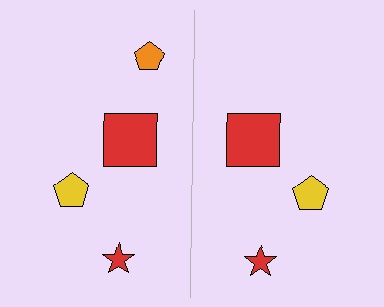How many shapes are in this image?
There are 7 shapes in this image.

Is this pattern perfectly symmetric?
No, the pattern is not perfectly symmetric. A orange pentagon is missing from the right side.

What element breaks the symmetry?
A orange pentagon is missing from the right side.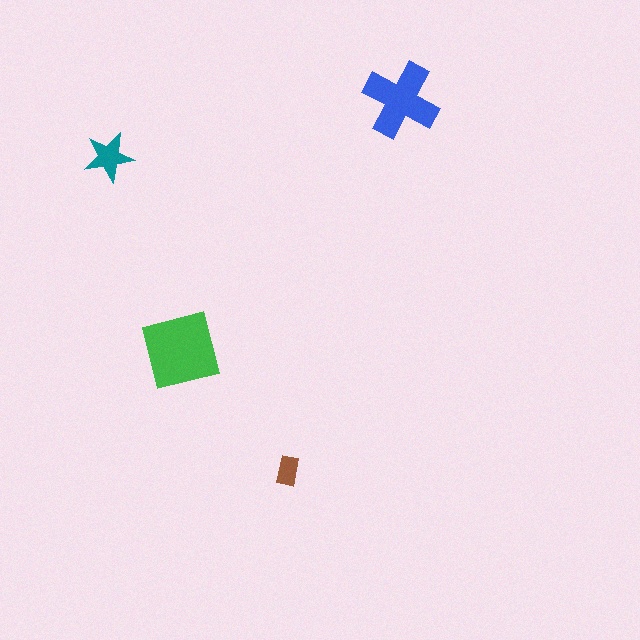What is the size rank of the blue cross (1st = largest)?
2nd.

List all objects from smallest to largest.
The brown rectangle, the teal star, the blue cross, the green square.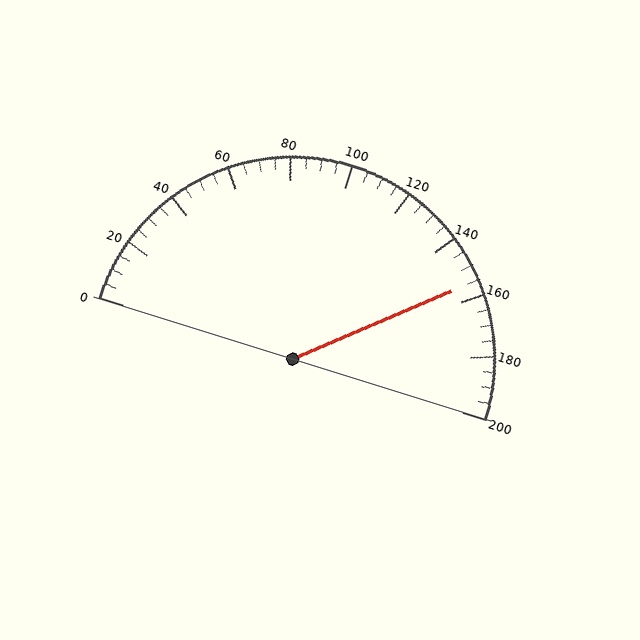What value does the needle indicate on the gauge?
The needle indicates approximately 155.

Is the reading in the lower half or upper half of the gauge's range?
The reading is in the upper half of the range (0 to 200).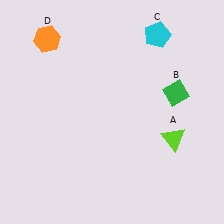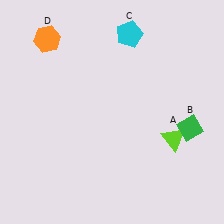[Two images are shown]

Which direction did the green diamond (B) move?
The green diamond (B) moved down.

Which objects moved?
The objects that moved are: the green diamond (B), the cyan pentagon (C).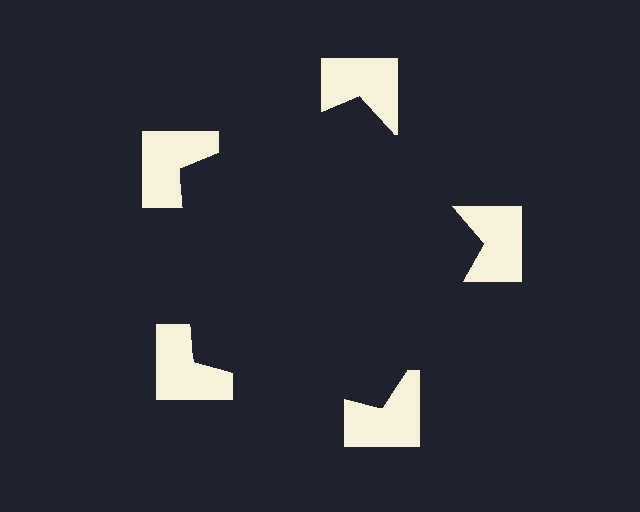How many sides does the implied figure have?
5 sides.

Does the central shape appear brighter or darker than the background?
It typically appears slightly darker than the background, even though no actual brightness change is drawn.